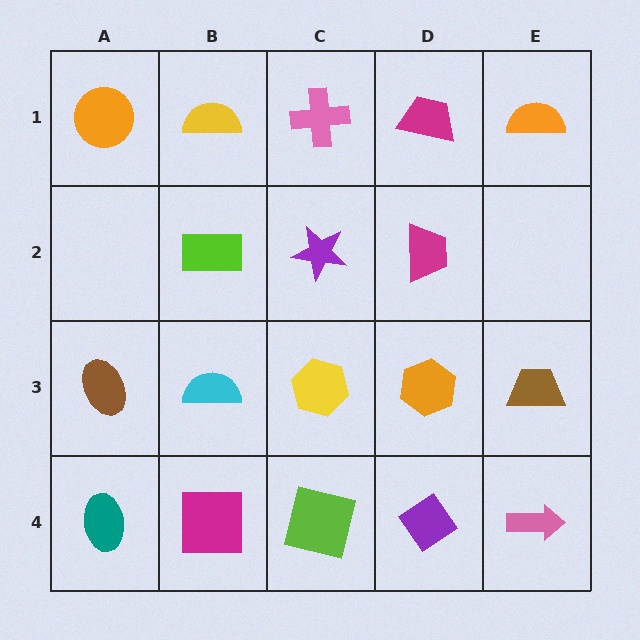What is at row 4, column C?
A lime square.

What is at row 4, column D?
A purple diamond.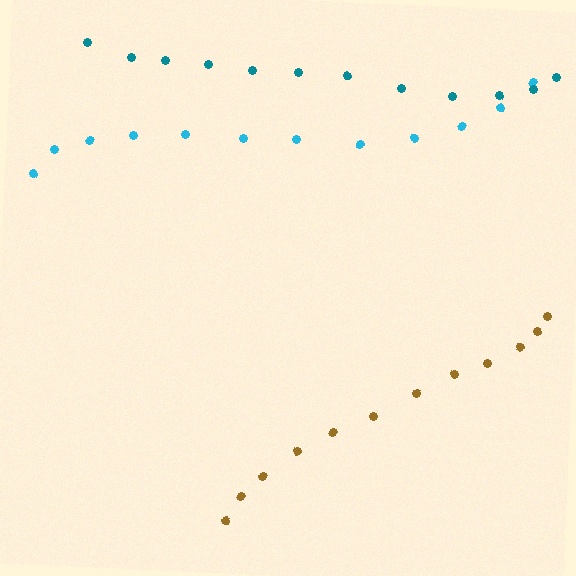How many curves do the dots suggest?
There are 3 distinct paths.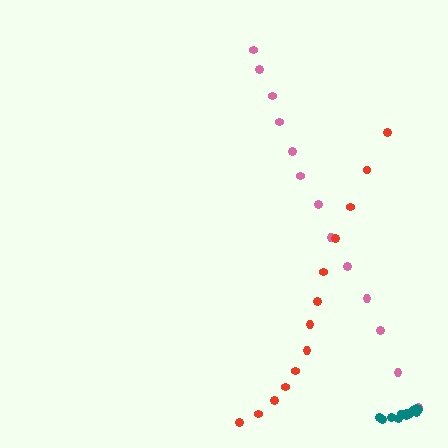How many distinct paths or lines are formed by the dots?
There are 3 distinct paths.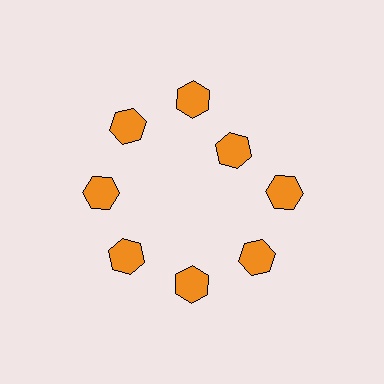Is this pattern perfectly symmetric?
No. The 8 orange hexagons are arranged in a ring, but one element near the 2 o'clock position is pulled inward toward the center, breaking the 8-fold rotational symmetry.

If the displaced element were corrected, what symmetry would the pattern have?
It would have 8-fold rotational symmetry — the pattern would map onto itself every 45 degrees.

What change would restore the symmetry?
The symmetry would be restored by moving it outward, back onto the ring so that all 8 hexagons sit at equal angles and equal distance from the center.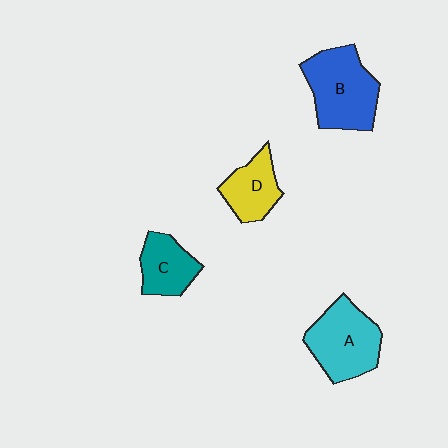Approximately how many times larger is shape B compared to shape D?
Approximately 1.6 times.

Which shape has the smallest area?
Shape C (teal).